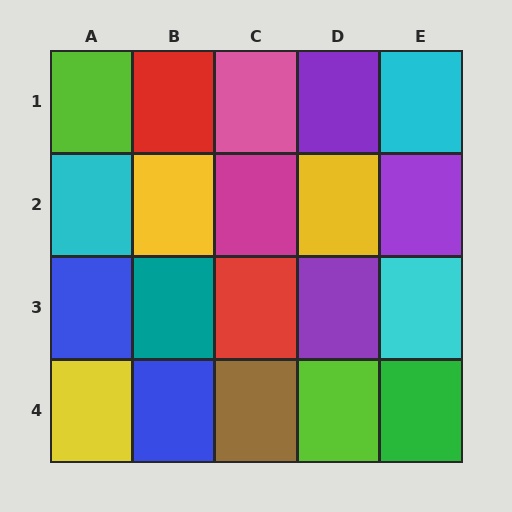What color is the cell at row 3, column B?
Teal.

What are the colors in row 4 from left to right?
Yellow, blue, brown, lime, green.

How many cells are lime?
2 cells are lime.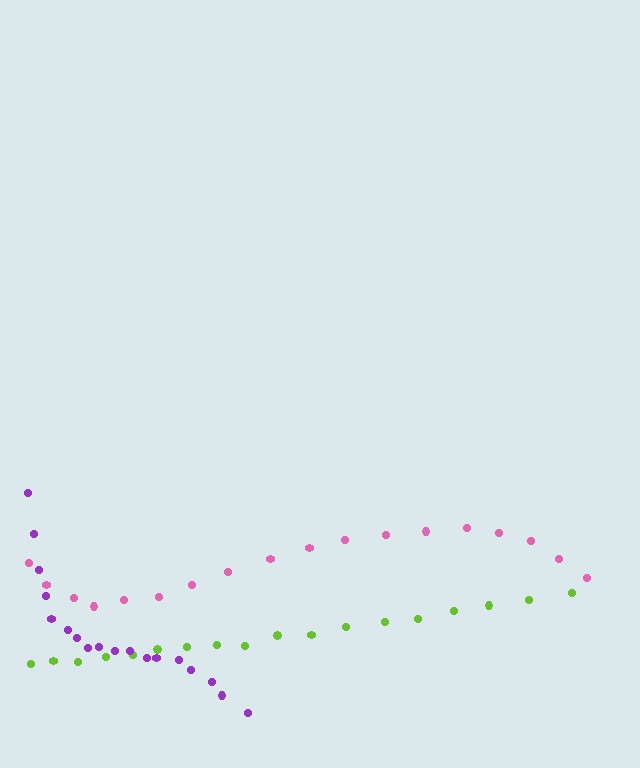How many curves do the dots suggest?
There are 3 distinct paths.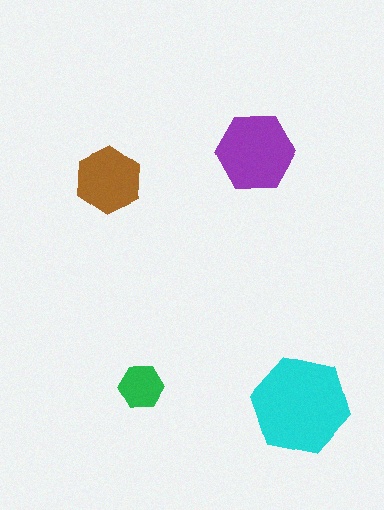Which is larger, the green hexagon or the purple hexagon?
The purple one.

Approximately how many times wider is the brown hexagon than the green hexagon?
About 1.5 times wider.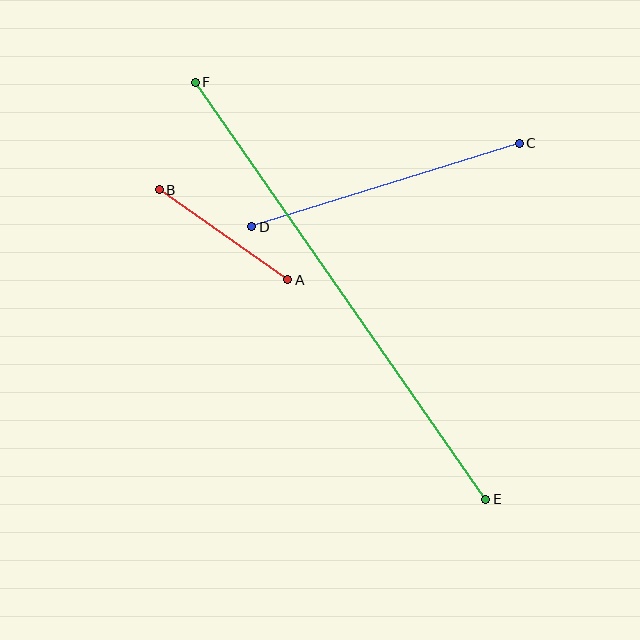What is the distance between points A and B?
The distance is approximately 157 pixels.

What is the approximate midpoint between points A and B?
The midpoint is at approximately (223, 235) pixels.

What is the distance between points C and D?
The distance is approximately 280 pixels.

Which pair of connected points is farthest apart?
Points E and F are farthest apart.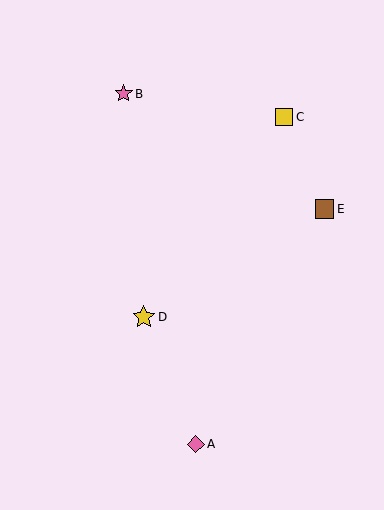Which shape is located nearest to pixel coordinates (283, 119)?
The yellow square (labeled C) at (284, 117) is nearest to that location.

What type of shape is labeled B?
Shape B is a pink star.